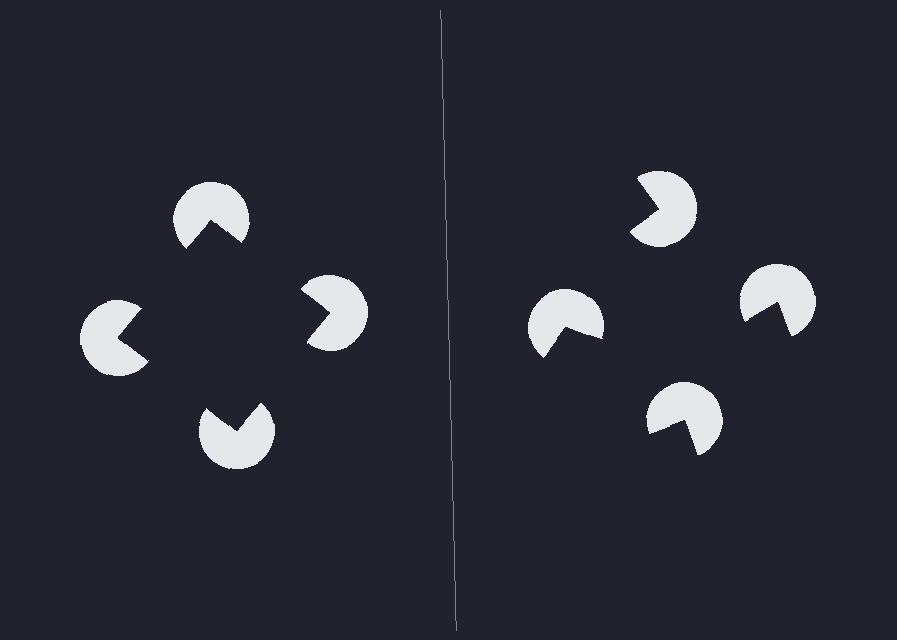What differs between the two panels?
The pac-man discs are positioned identically on both sides; only the wedge orientations differ. On the left they align to a square; on the right they are misaligned.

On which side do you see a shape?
An illusory square appears on the left side. On the right side the wedge cuts are rotated, so no coherent shape forms.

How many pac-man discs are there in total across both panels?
8 — 4 on each side.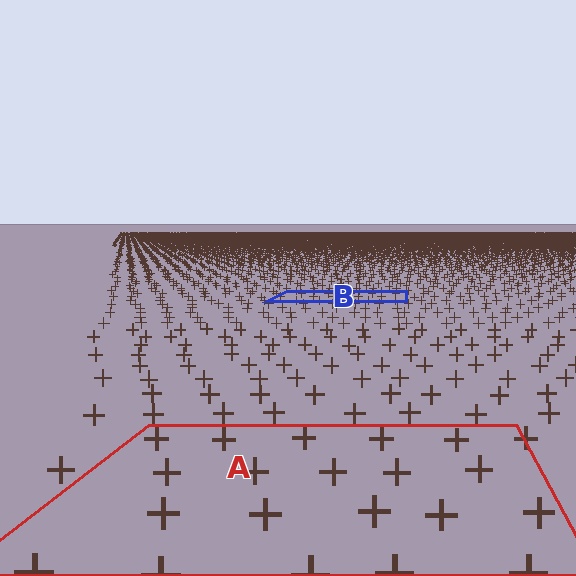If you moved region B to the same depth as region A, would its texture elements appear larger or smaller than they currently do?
They would appear larger. At a closer depth, the same texture elements are projected at a bigger on-screen size.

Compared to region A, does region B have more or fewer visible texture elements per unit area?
Region B has more texture elements per unit area — they are packed more densely because it is farther away.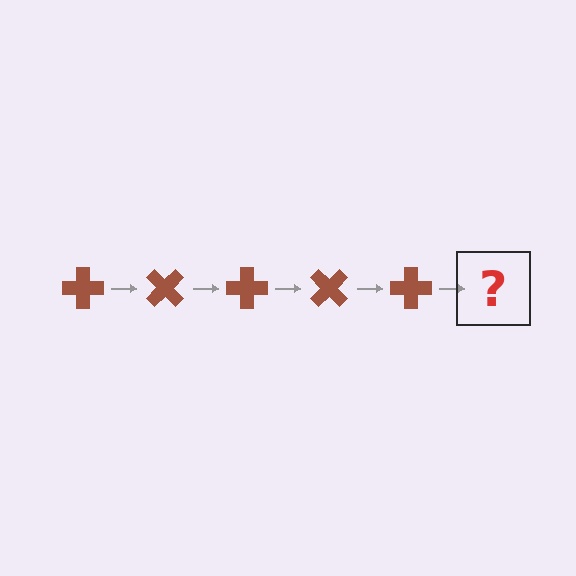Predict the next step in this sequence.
The next step is a brown cross rotated 225 degrees.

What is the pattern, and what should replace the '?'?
The pattern is that the cross rotates 45 degrees each step. The '?' should be a brown cross rotated 225 degrees.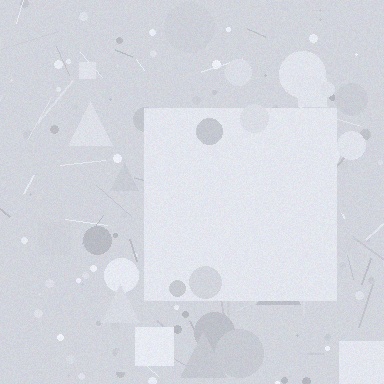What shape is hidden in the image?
A square is hidden in the image.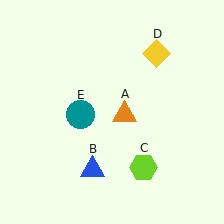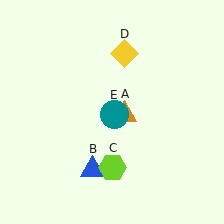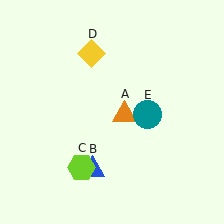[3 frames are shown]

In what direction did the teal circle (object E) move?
The teal circle (object E) moved right.